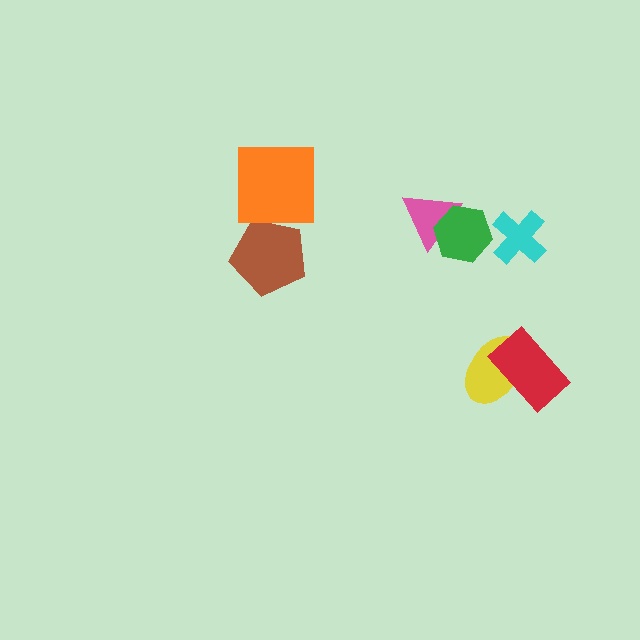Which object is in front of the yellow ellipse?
The red rectangle is in front of the yellow ellipse.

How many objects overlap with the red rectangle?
1 object overlaps with the red rectangle.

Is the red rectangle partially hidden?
No, no other shape covers it.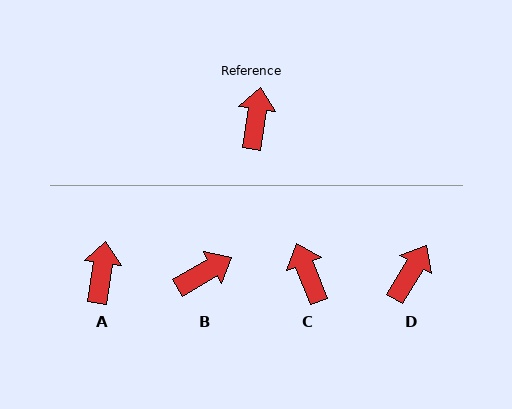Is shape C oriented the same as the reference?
No, it is off by about 29 degrees.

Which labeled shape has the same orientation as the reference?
A.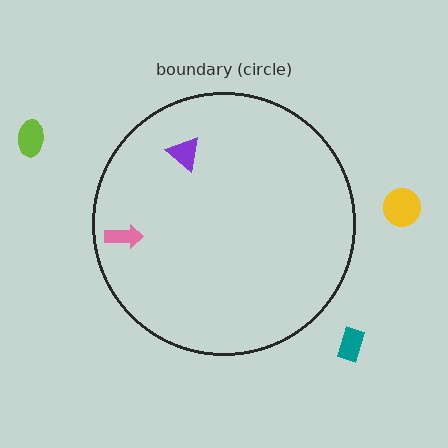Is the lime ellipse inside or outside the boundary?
Outside.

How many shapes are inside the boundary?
2 inside, 3 outside.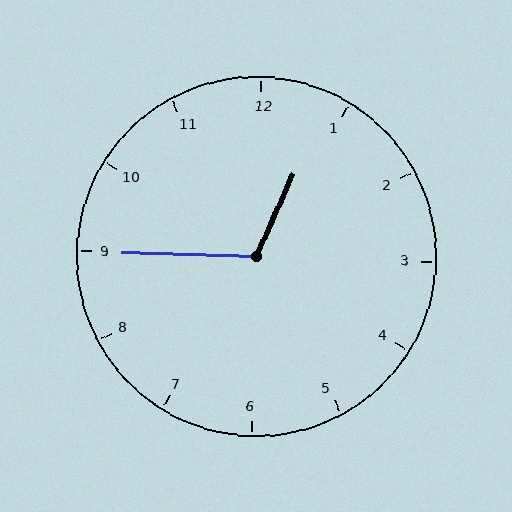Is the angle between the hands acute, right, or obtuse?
It is obtuse.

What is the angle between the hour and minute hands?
Approximately 112 degrees.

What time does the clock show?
12:45.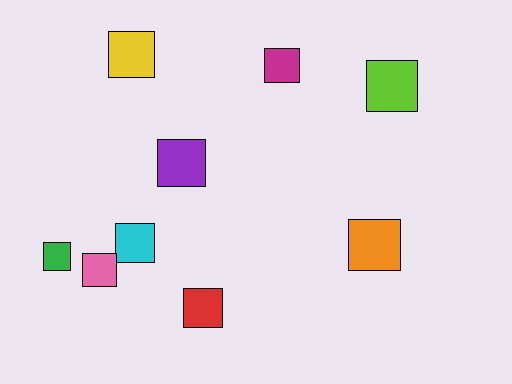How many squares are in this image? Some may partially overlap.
There are 9 squares.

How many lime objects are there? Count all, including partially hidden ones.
There is 1 lime object.